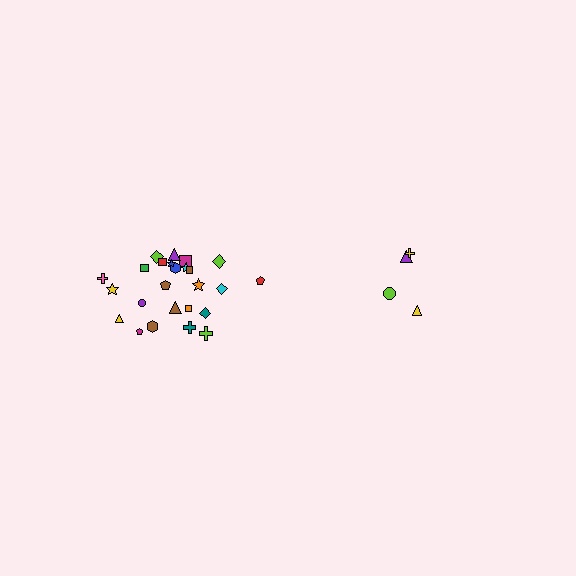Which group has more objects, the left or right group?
The left group.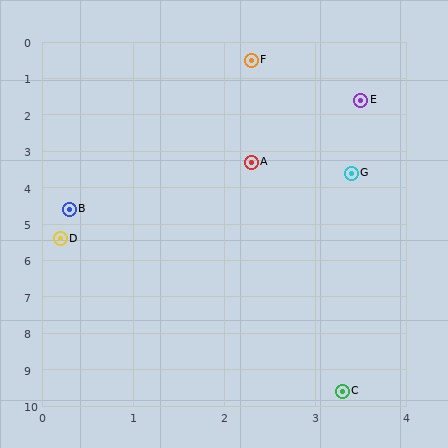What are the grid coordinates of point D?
Point D is at approximately (0.2, 5.4).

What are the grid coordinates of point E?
Point E is at approximately (3.5, 1.6).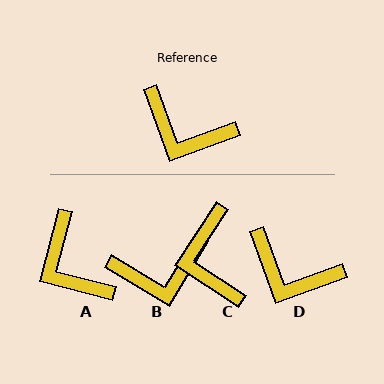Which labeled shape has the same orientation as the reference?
D.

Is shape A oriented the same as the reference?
No, it is off by about 35 degrees.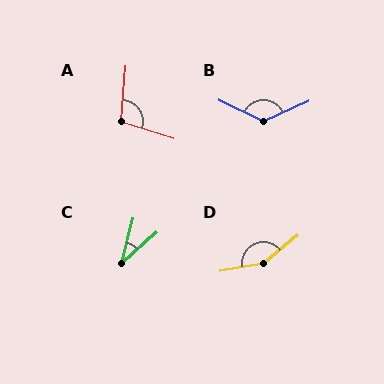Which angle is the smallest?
C, at approximately 34 degrees.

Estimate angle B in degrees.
Approximately 130 degrees.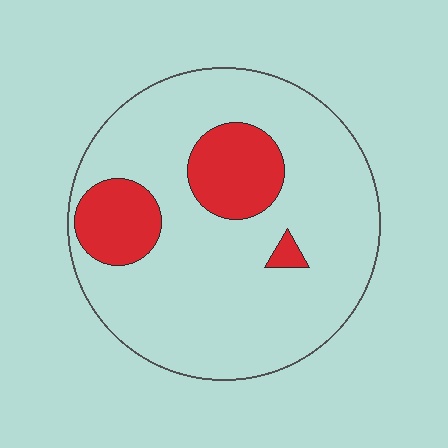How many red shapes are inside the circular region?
3.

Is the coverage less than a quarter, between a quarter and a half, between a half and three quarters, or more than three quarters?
Less than a quarter.